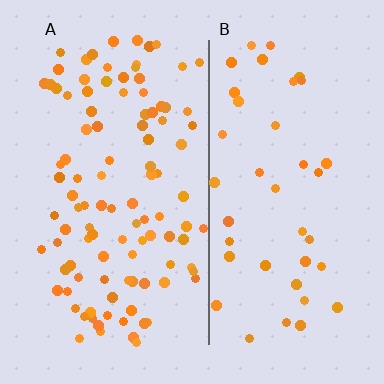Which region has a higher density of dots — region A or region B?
A (the left).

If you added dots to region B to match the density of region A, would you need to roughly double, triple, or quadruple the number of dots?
Approximately triple.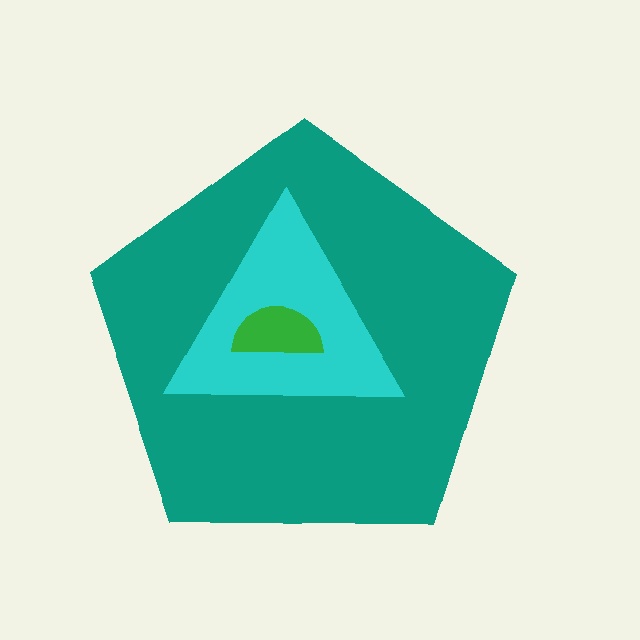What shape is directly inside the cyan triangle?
The green semicircle.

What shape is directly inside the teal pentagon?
The cyan triangle.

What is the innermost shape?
The green semicircle.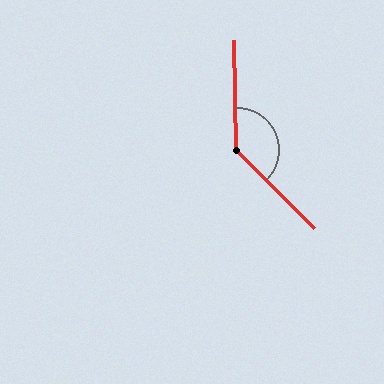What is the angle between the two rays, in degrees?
Approximately 136 degrees.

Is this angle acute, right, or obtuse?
It is obtuse.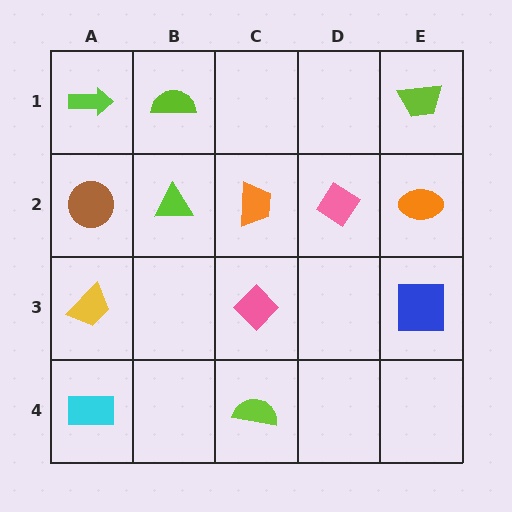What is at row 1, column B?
A lime semicircle.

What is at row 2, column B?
A lime triangle.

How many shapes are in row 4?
2 shapes.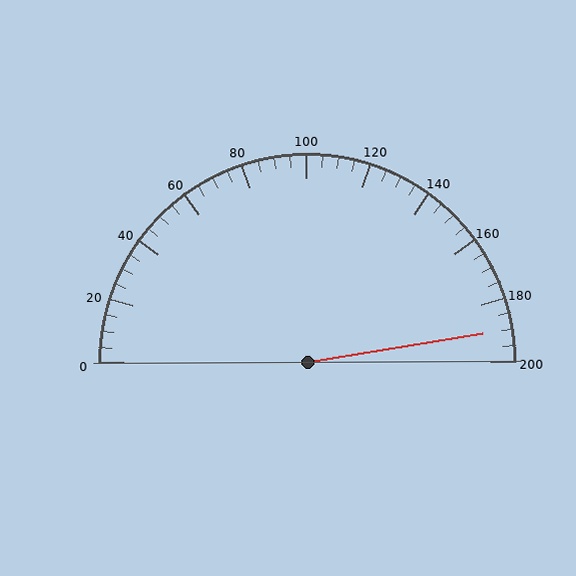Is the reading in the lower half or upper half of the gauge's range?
The reading is in the upper half of the range (0 to 200).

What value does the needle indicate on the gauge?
The needle indicates approximately 190.